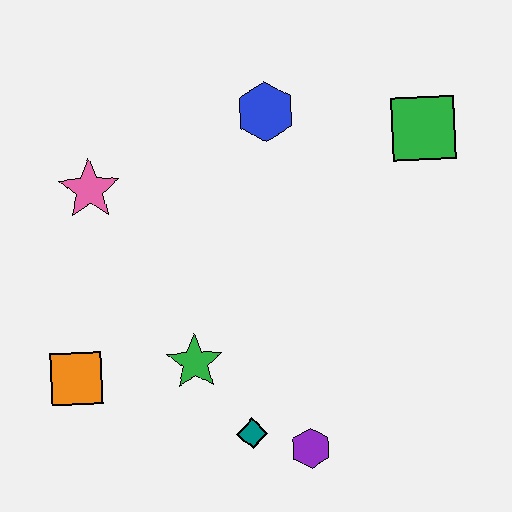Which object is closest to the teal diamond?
The purple hexagon is closest to the teal diamond.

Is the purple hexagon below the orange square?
Yes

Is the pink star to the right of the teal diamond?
No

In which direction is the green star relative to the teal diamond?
The green star is above the teal diamond.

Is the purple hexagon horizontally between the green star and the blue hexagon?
No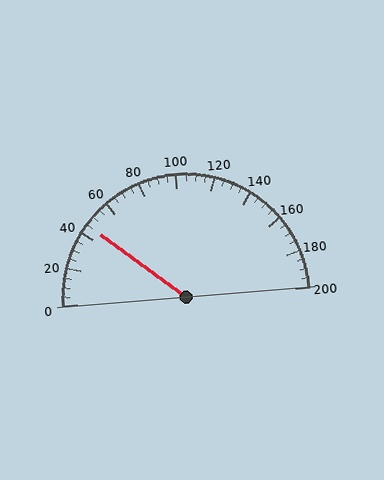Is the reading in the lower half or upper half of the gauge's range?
The reading is in the lower half of the range (0 to 200).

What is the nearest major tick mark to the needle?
The nearest major tick mark is 40.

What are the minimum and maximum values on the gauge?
The gauge ranges from 0 to 200.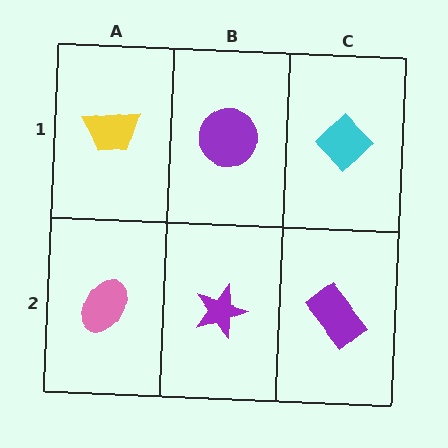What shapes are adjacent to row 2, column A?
A yellow trapezoid (row 1, column A), a purple star (row 2, column B).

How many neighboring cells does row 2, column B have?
3.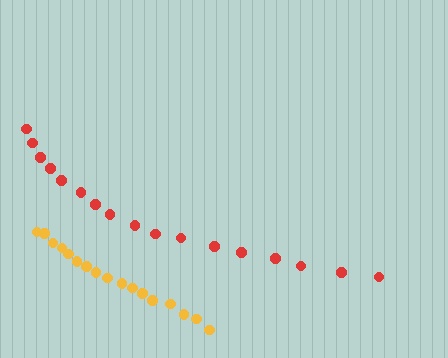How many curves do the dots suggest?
There are 2 distinct paths.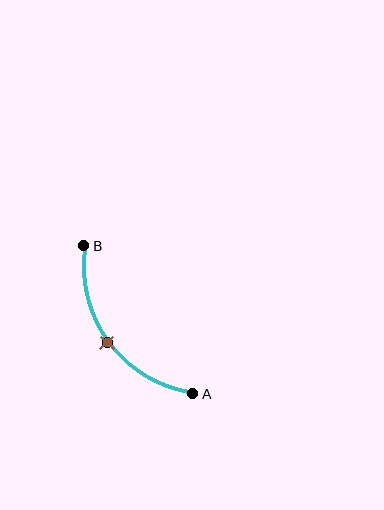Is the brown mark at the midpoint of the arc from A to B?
Yes. The brown mark lies on the arc at equal arc-length from both A and B — it is the arc midpoint.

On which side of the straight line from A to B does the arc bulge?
The arc bulges below and to the left of the straight line connecting A and B.